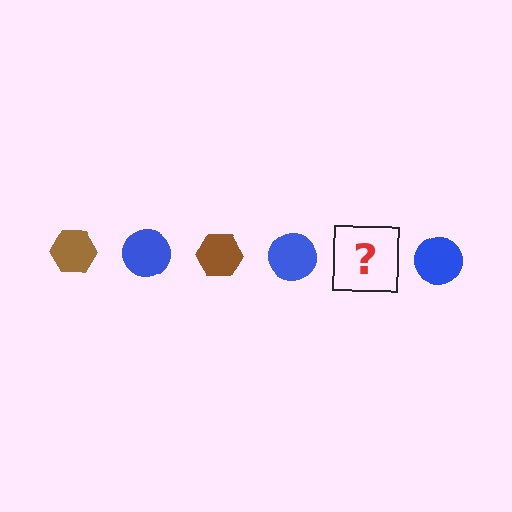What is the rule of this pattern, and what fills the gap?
The rule is that the pattern alternates between brown hexagon and blue circle. The gap should be filled with a brown hexagon.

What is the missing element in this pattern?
The missing element is a brown hexagon.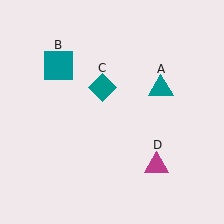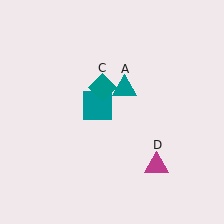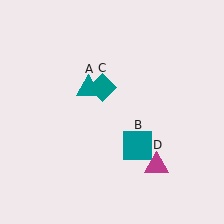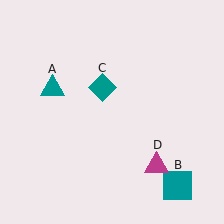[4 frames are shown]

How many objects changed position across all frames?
2 objects changed position: teal triangle (object A), teal square (object B).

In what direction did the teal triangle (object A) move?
The teal triangle (object A) moved left.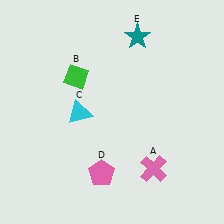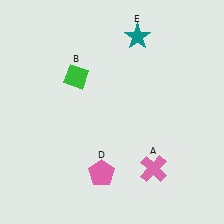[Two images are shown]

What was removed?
The cyan triangle (C) was removed in Image 2.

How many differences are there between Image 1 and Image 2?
There is 1 difference between the two images.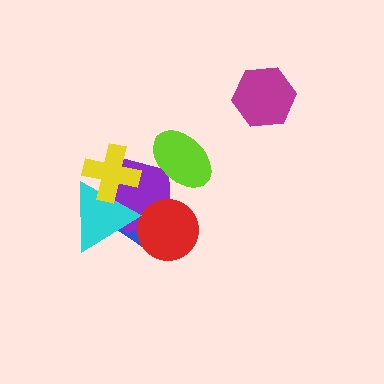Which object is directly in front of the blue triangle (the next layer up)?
The purple pentagon is directly in front of the blue triangle.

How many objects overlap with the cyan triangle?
3 objects overlap with the cyan triangle.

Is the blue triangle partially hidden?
Yes, it is partially covered by another shape.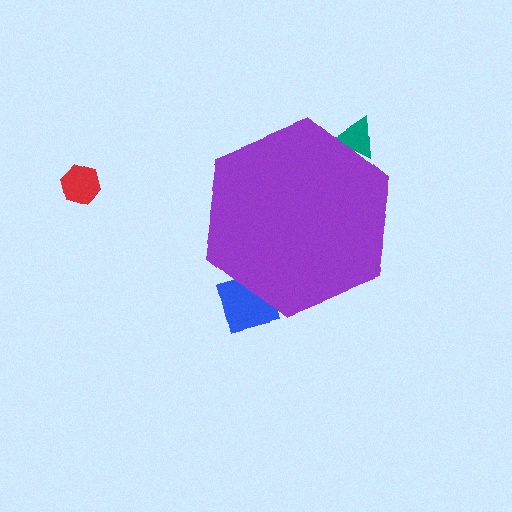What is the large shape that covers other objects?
A purple hexagon.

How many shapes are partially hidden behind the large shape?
2 shapes are partially hidden.